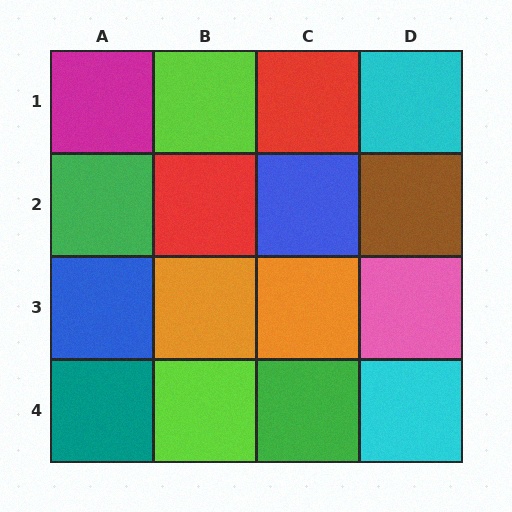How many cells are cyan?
2 cells are cyan.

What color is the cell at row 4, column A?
Teal.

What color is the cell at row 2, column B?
Red.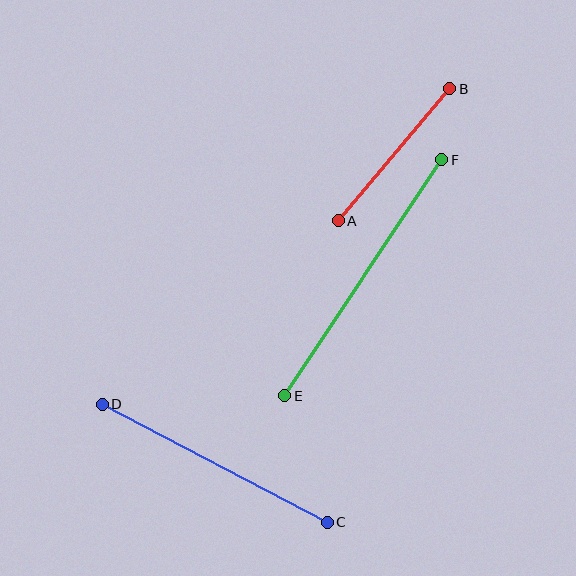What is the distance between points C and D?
The distance is approximately 254 pixels.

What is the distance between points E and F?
The distance is approximately 283 pixels.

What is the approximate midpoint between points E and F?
The midpoint is at approximately (363, 278) pixels.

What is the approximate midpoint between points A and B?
The midpoint is at approximately (394, 155) pixels.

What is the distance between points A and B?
The distance is approximately 172 pixels.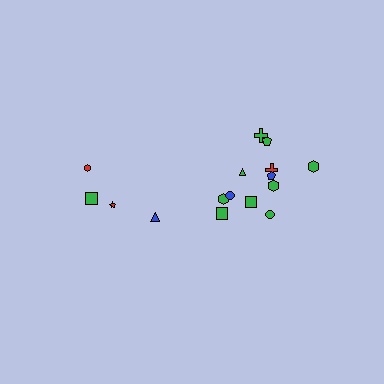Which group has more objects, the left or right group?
The right group.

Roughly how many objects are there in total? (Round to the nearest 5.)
Roughly 15 objects in total.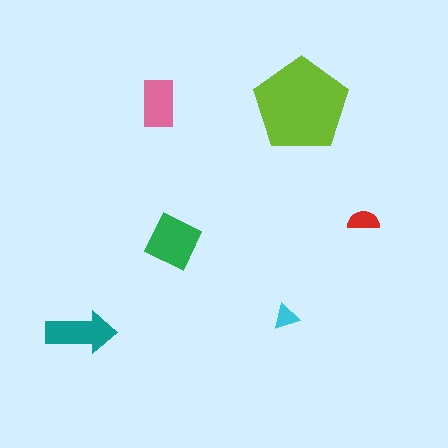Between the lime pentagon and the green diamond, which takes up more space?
The lime pentagon.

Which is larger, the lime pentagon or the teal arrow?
The lime pentagon.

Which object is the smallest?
The cyan triangle.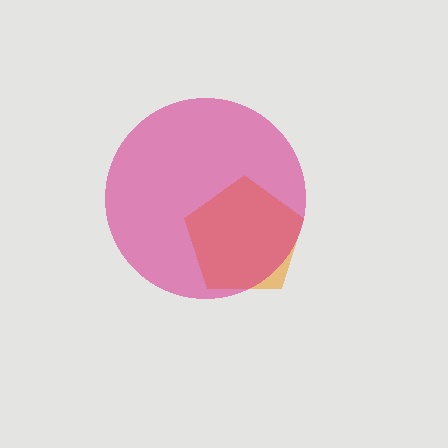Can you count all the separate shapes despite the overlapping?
Yes, there are 2 separate shapes.